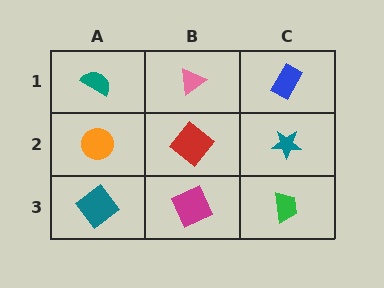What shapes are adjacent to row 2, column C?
A blue rectangle (row 1, column C), a green trapezoid (row 3, column C), a red diamond (row 2, column B).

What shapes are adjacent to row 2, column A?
A teal semicircle (row 1, column A), a teal diamond (row 3, column A), a red diamond (row 2, column B).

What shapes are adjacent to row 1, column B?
A red diamond (row 2, column B), a teal semicircle (row 1, column A), a blue rectangle (row 1, column C).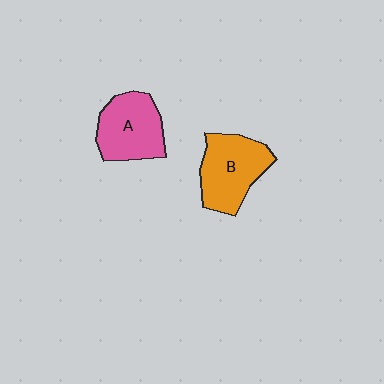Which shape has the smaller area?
Shape A (pink).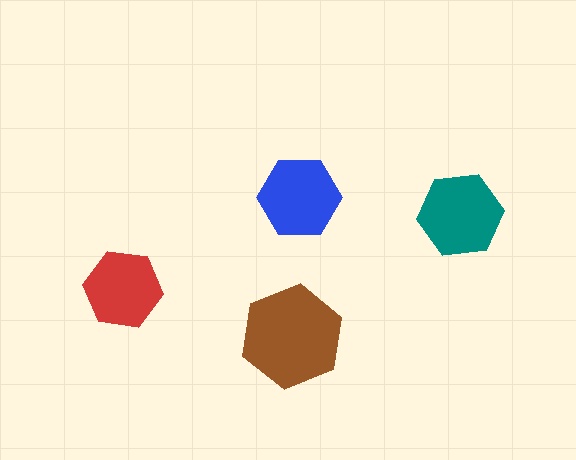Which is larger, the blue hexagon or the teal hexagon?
The teal one.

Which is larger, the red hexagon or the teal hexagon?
The teal one.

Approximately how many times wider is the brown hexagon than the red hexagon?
About 1.5 times wider.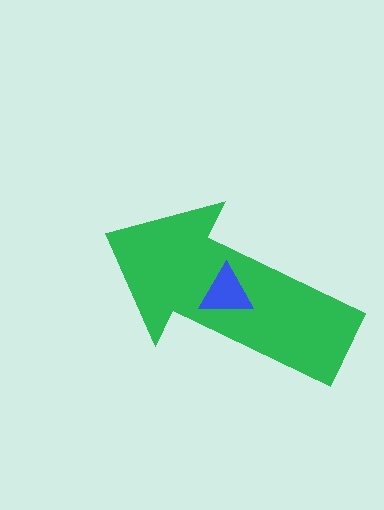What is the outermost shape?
The green arrow.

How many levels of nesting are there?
2.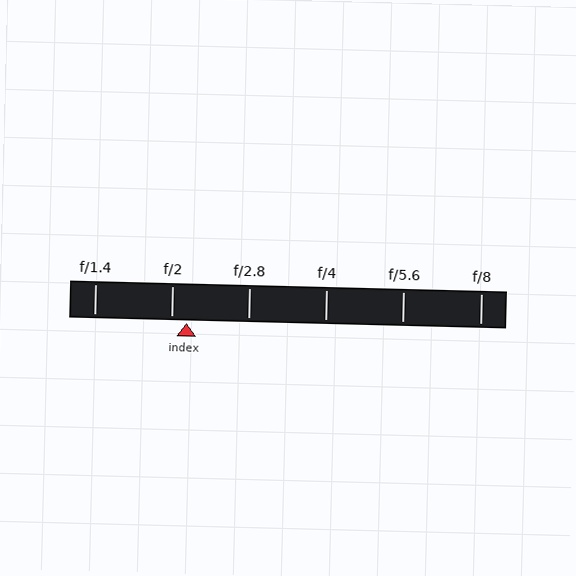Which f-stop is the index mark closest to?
The index mark is closest to f/2.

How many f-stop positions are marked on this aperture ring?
There are 6 f-stop positions marked.